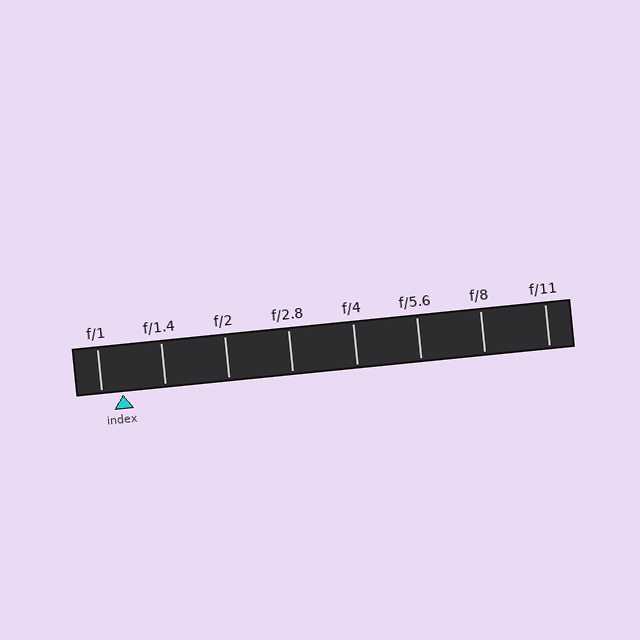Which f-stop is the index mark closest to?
The index mark is closest to f/1.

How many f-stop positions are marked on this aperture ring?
There are 8 f-stop positions marked.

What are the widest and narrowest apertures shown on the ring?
The widest aperture shown is f/1 and the narrowest is f/11.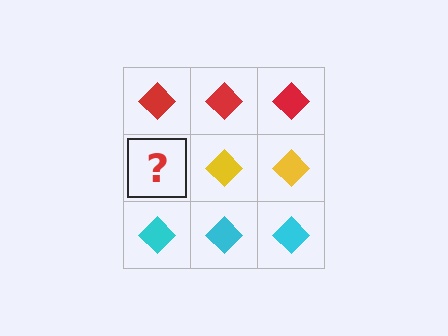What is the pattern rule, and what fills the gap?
The rule is that each row has a consistent color. The gap should be filled with a yellow diamond.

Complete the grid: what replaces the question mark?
The question mark should be replaced with a yellow diamond.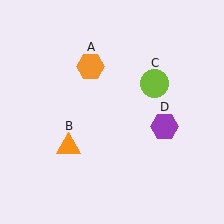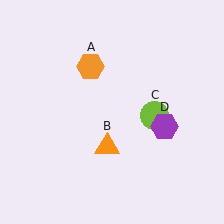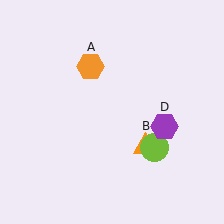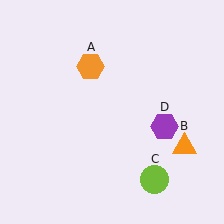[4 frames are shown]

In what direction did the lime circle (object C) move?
The lime circle (object C) moved down.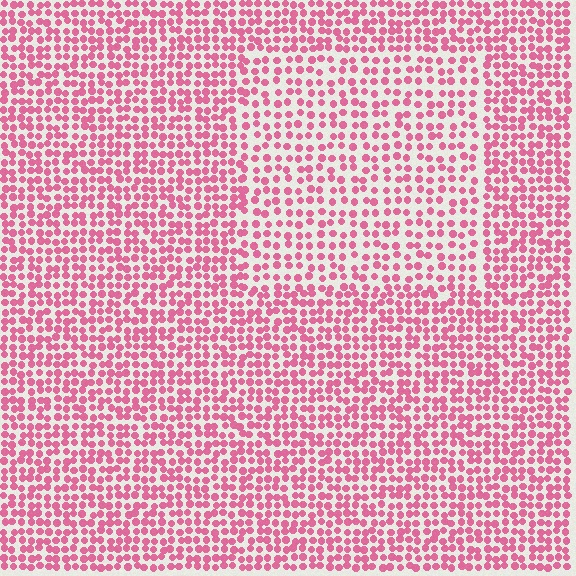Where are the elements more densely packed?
The elements are more densely packed outside the rectangle boundary.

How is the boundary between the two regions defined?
The boundary is defined by a change in element density (approximately 1.5x ratio). All elements are the same color, size, and shape.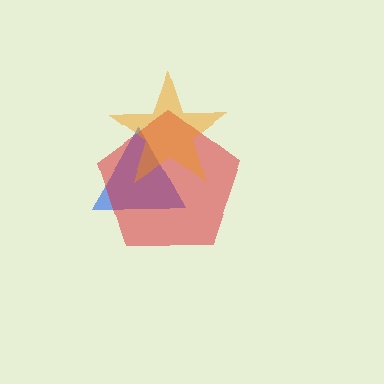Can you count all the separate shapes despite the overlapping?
Yes, there are 3 separate shapes.